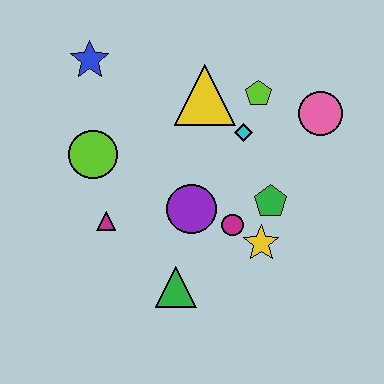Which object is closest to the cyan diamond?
The lime pentagon is closest to the cyan diamond.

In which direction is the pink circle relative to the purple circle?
The pink circle is to the right of the purple circle.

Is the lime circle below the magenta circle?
No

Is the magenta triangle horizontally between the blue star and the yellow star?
Yes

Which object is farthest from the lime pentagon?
The green triangle is farthest from the lime pentagon.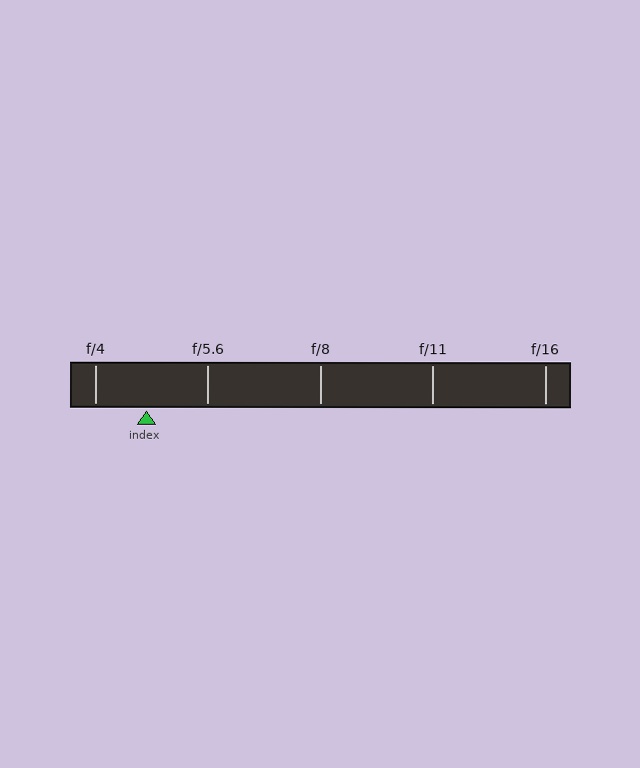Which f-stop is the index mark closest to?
The index mark is closest to f/4.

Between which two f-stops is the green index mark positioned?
The index mark is between f/4 and f/5.6.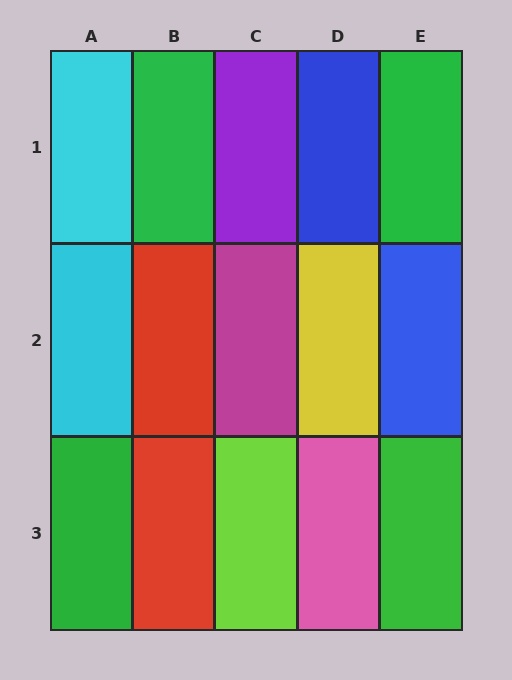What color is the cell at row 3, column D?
Pink.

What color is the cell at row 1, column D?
Blue.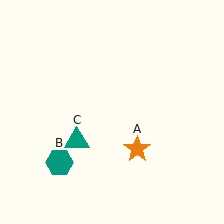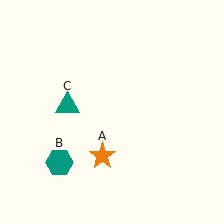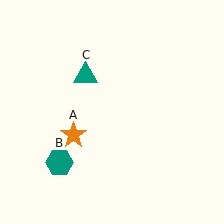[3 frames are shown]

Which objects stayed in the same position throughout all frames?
Teal hexagon (object B) remained stationary.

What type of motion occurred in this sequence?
The orange star (object A), teal triangle (object C) rotated clockwise around the center of the scene.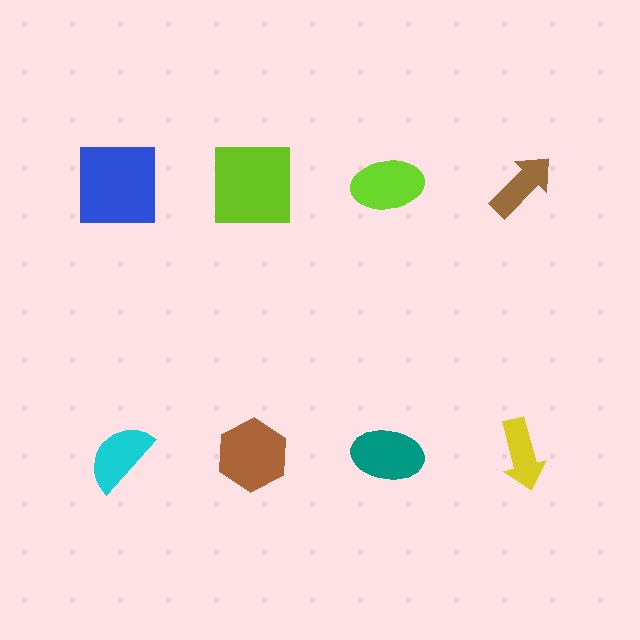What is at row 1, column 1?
A blue square.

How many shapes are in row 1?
4 shapes.